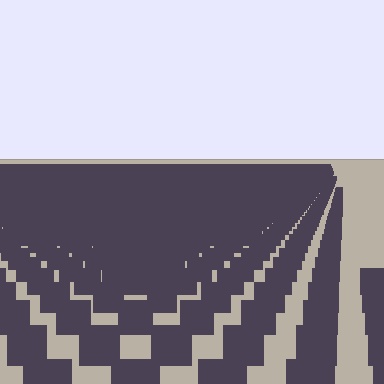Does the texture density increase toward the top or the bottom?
Density increases toward the top.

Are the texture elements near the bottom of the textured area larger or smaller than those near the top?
Larger. Near the bottom, elements are closer to the viewer and appear at a bigger on-screen size.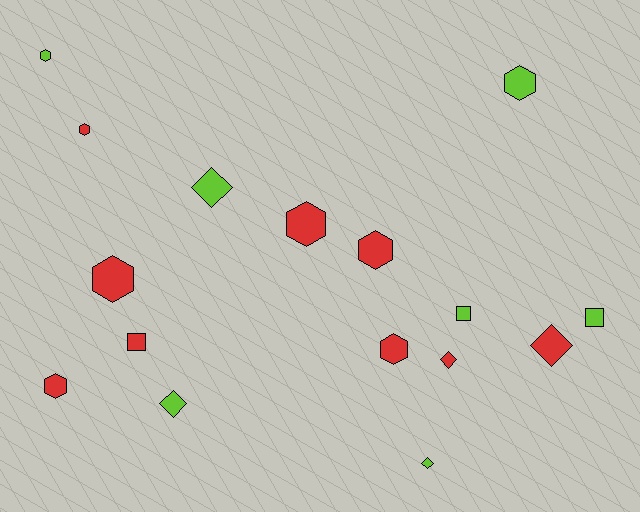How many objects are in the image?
There are 16 objects.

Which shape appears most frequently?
Hexagon, with 8 objects.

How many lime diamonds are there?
There are 3 lime diamonds.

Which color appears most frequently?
Red, with 9 objects.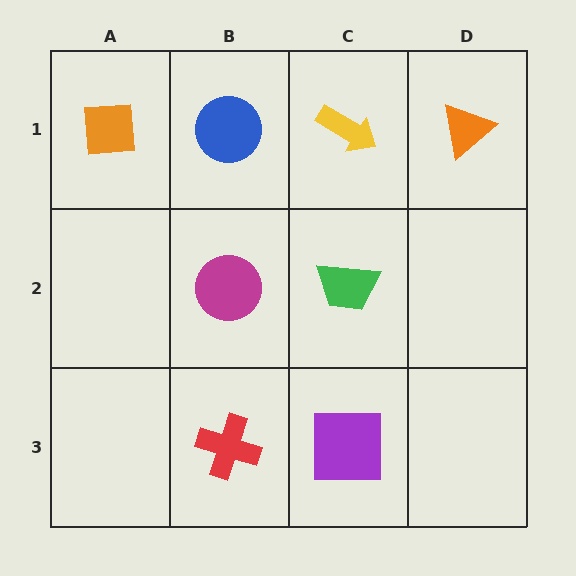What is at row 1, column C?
A yellow arrow.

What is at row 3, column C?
A purple square.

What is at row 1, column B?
A blue circle.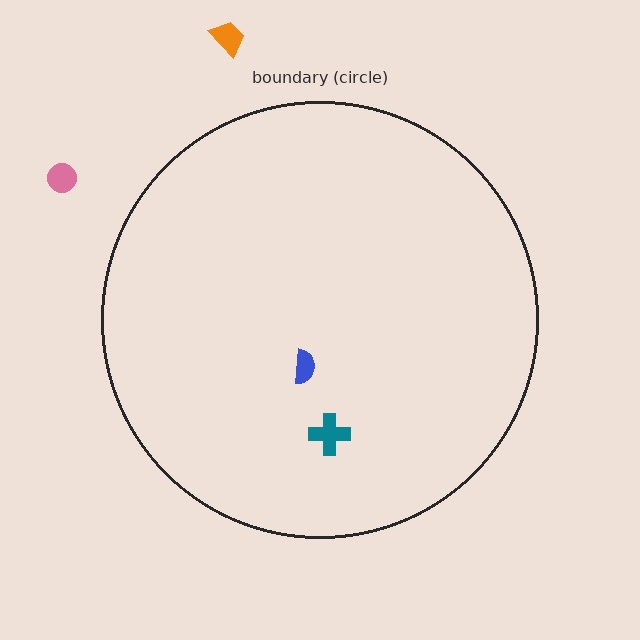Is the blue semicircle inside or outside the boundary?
Inside.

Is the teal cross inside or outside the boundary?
Inside.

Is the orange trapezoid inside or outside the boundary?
Outside.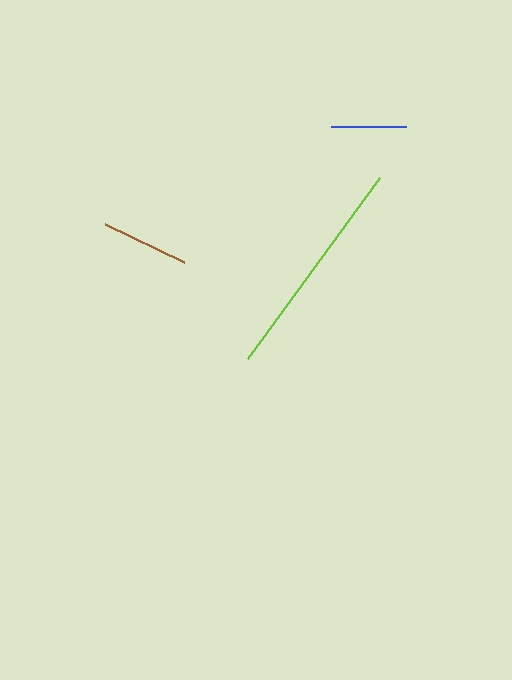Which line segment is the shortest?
The blue line is the shortest at approximately 75 pixels.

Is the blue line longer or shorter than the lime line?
The lime line is longer than the blue line.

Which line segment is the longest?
The lime line is the longest at approximately 224 pixels.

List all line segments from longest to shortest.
From longest to shortest: lime, brown, blue.